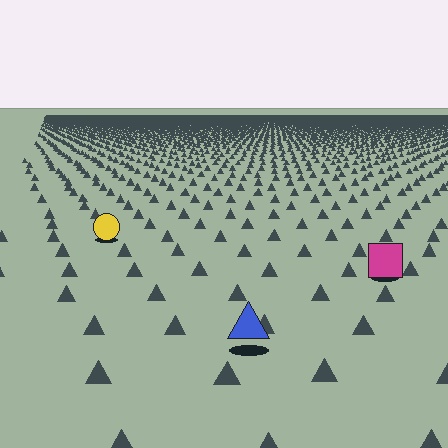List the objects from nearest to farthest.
From nearest to farthest: the blue triangle, the magenta square, the yellow circle.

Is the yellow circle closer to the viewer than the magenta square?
No. The magenta square is closer — you can tell from the texture gradient: the ground texture is coarser near it.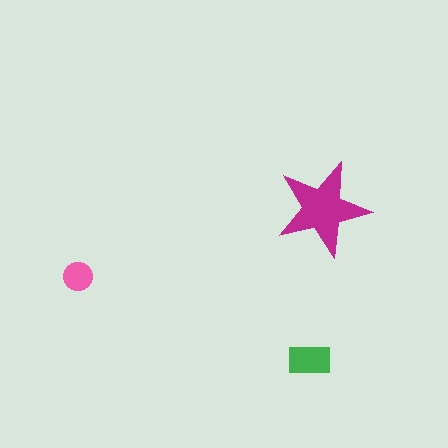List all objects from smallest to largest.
The pink circle, the green rectangle, the magenta star.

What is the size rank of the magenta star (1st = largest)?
1st.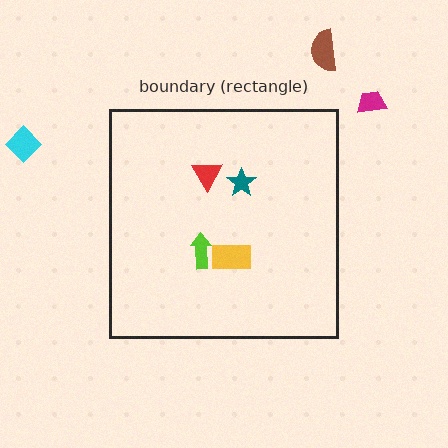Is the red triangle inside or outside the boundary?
Inside.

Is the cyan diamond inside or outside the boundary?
Outside.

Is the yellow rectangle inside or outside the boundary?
Inside.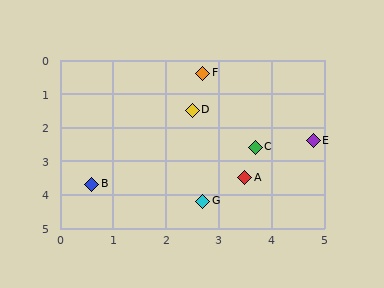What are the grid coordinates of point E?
Point E is at approximately (4.8, 2.4).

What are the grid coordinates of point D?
Point D is at approximately (2.5, 1.5).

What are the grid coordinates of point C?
Point C is at approximately (3.7, 2.6).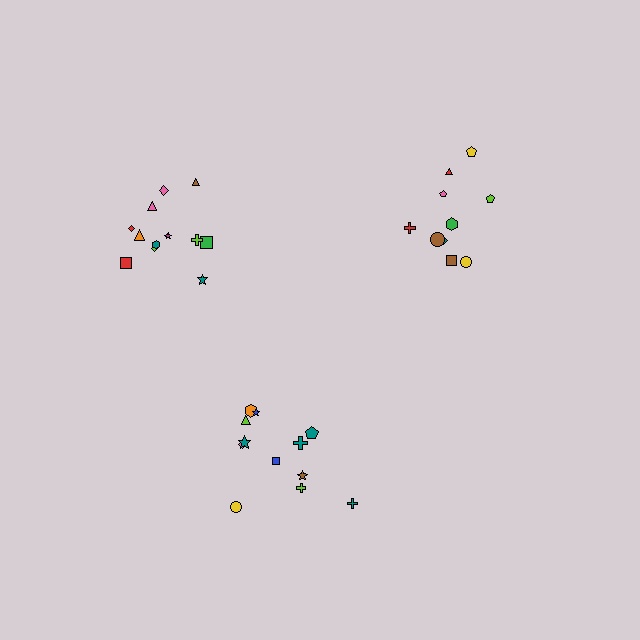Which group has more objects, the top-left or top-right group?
The top-left group.